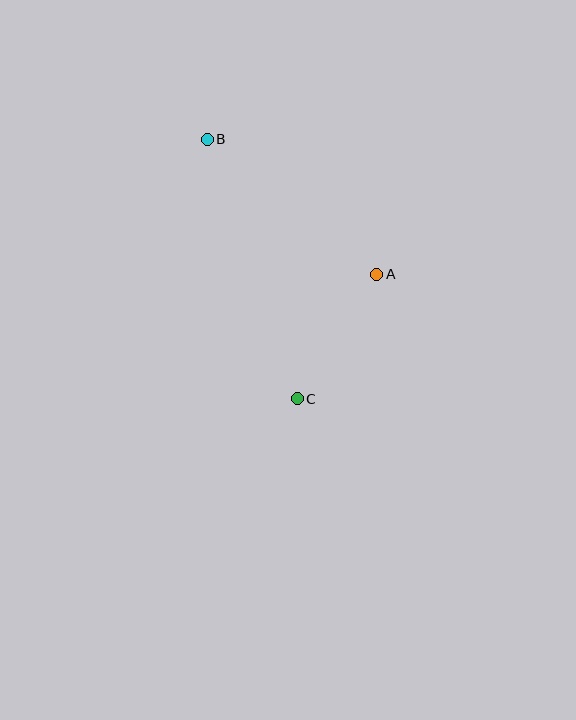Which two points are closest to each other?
Points A and C are closest to each other.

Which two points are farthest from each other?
Points B and C are farthest from each other.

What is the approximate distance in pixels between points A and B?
The distance between A and B is approximately 217 pixels.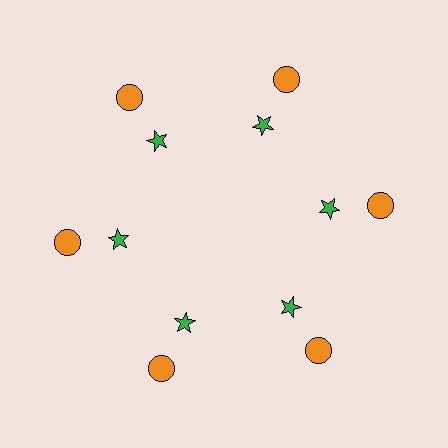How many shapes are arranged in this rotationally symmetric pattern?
There are 12 shapes, arranged in 6 groups of 2.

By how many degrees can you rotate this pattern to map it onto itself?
The pattern maps onto itself every 60 degrees of rotation.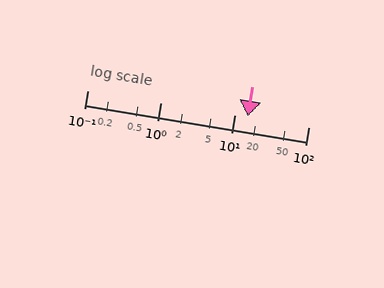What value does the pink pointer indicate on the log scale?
The pointer indicates approximately 15.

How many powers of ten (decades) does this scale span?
The scale spans 3 decades, from 0.1 to 100.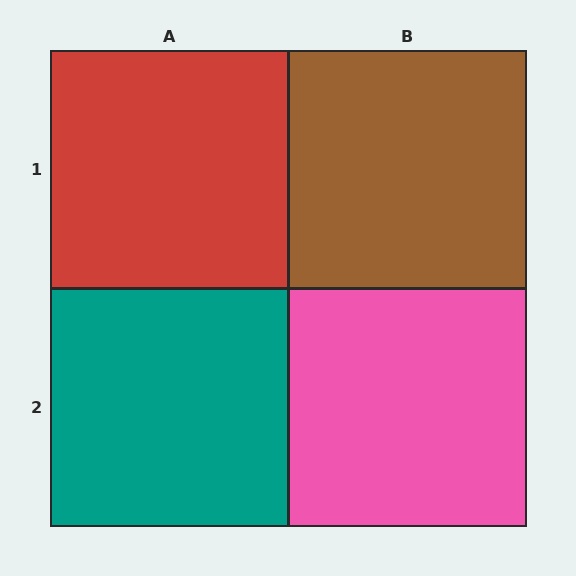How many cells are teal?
1 cell is teal.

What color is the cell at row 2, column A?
Teal.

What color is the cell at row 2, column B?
Pink.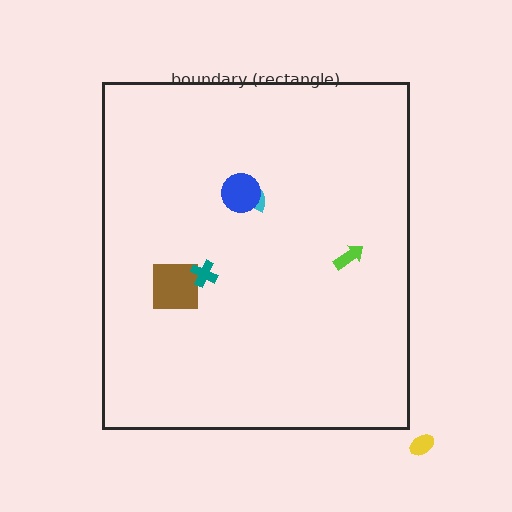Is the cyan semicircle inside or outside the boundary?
Inside.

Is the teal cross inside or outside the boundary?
Inside.